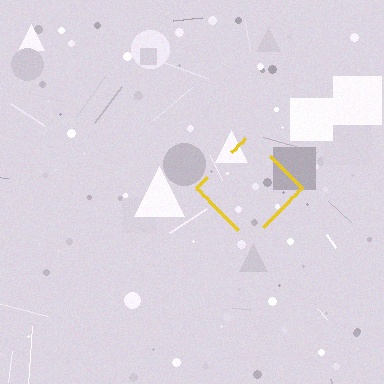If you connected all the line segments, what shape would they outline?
They would outline a diamond.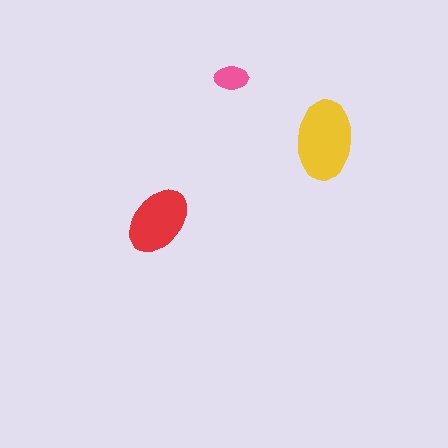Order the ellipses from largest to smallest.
the yellow one, the red one, the pink one.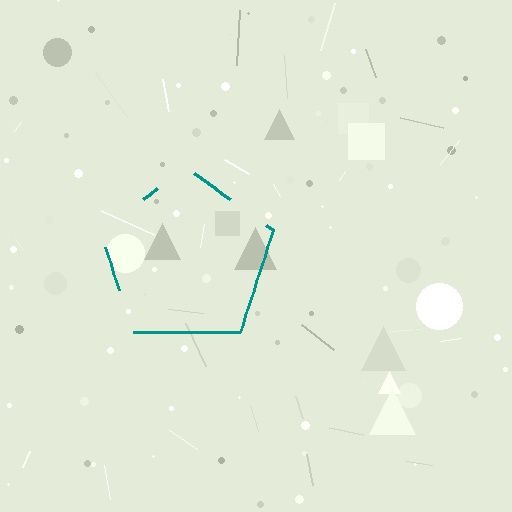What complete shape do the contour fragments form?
The contour fragments form a pentagon.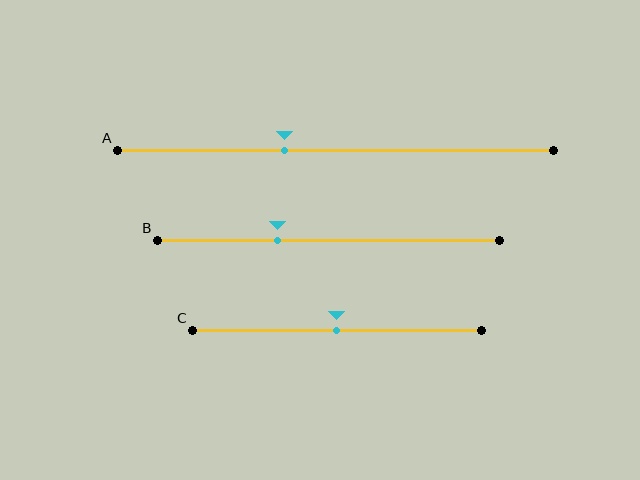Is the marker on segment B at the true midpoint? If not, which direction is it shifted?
No, the marker on segment B is shifted to the left by about 15% of the segment length.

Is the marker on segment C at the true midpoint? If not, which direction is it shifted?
Yes, the marker on segment C is at the true midpoint.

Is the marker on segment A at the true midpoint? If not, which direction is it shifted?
No, the marker on segment A is shifted to the left by about 12% of the segment length.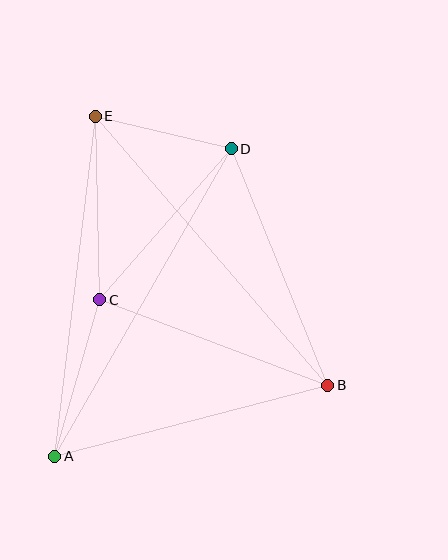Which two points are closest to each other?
Points D and E are closest to each other.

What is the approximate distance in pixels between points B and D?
The distance between B and D is approximately 256 pixels.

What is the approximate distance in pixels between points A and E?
The distance between A and E is approximately 342 pixels.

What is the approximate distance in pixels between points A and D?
The distance between A and D is approximately 355 pixels.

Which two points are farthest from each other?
Points B and E are farthest from each other.